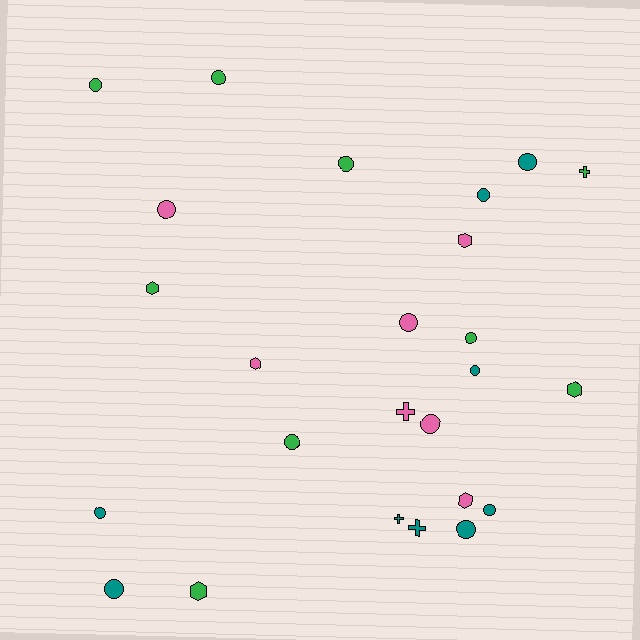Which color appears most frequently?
Teal, with 9 objects.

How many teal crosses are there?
There are 2 teal crosses.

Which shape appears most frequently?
Circle, with 15 objects.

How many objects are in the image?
There are 25 objects.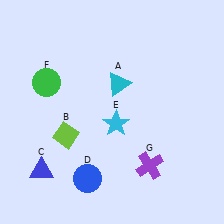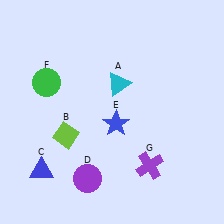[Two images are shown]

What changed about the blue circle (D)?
In Image 1, D is blue. In Image 2, it changed to purple.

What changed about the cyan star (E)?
In Image 1, E is cyan. In Image 2, it changed to blue.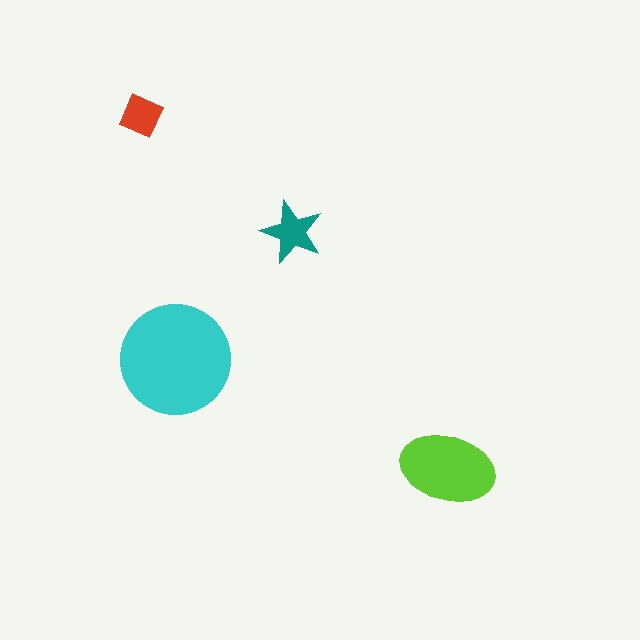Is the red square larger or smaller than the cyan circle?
Smaller.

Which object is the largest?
The cyan circle.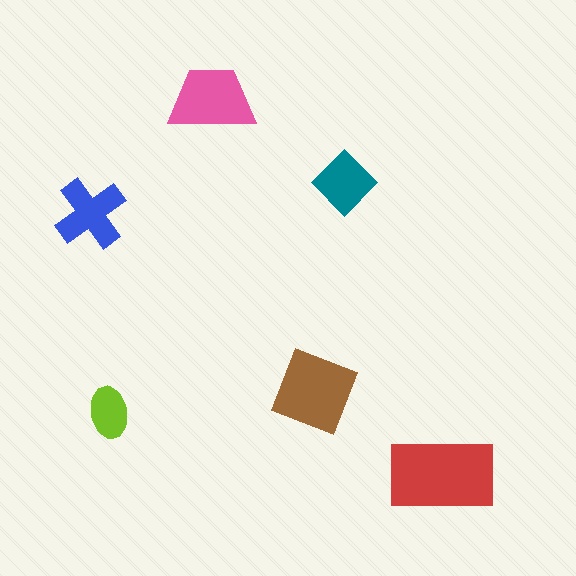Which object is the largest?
The red rectangle.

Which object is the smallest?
The lime ellipse.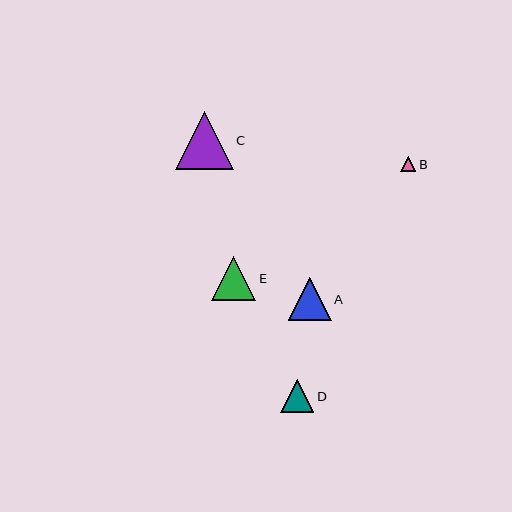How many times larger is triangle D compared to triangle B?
Triangle D is approximately 2.2 times the size of triangle B.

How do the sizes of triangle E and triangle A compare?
Triangle E and triangle A are approximately the same size.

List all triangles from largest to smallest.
From largest to smallest: C, E, A, D, B.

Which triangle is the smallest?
Triangle B is the smallest with a size of approximately 15 pixels.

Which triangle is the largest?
Triangle C is the largest with a size of approximately 58 pixels.